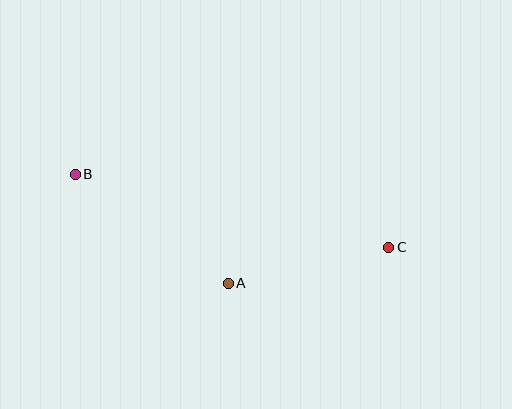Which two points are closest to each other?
Points A and C are closest to each other.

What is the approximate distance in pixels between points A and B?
The distance between A and B is approximately 188 pixels.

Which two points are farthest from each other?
Points B and C are farthest from each other.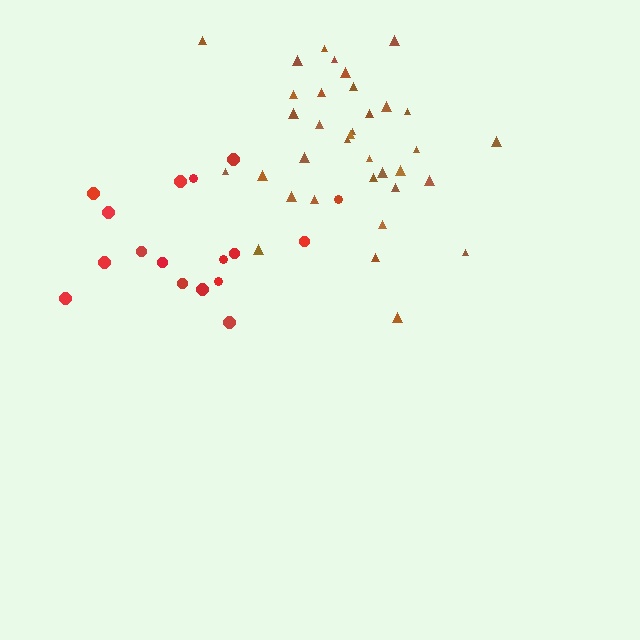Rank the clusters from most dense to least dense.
brown, red.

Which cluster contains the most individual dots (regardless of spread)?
Brown (35).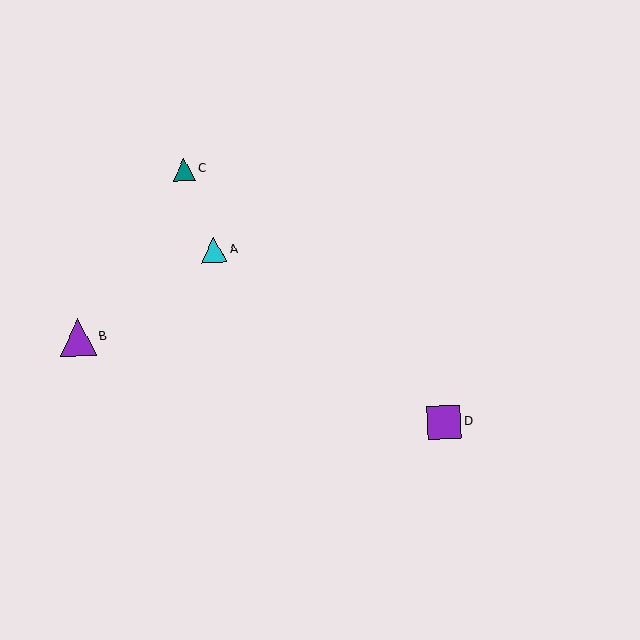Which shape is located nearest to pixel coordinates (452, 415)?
The purple square (labeled D) at (444, 422) is nearest to that location.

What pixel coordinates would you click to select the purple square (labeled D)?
Click at (444, 422) to select the purple square D.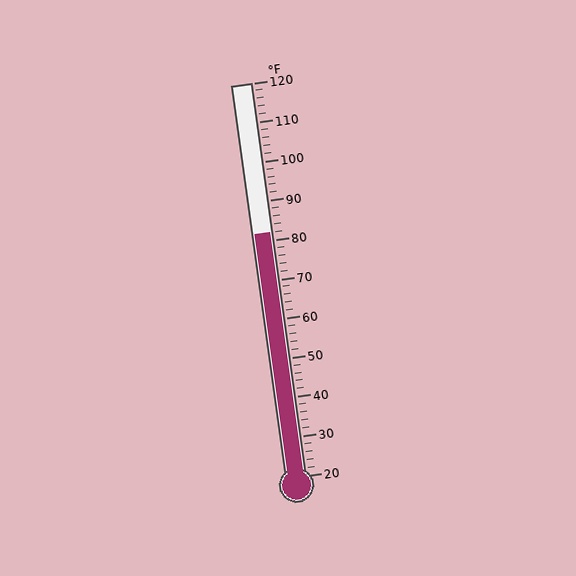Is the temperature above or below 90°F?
The temperature is below 90°F.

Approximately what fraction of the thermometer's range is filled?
The thermometer is filled to approximately 60% of its range.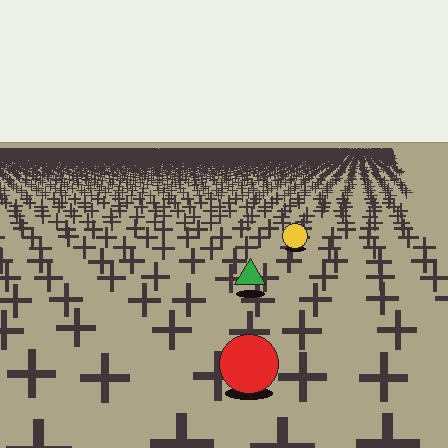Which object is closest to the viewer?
The red circle is closest. The texture marks near it are larger and more spread out.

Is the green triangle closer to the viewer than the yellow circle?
Yes. The green triangle is closer — you can tell from the texture gradient: the ground texture is coarser near it.